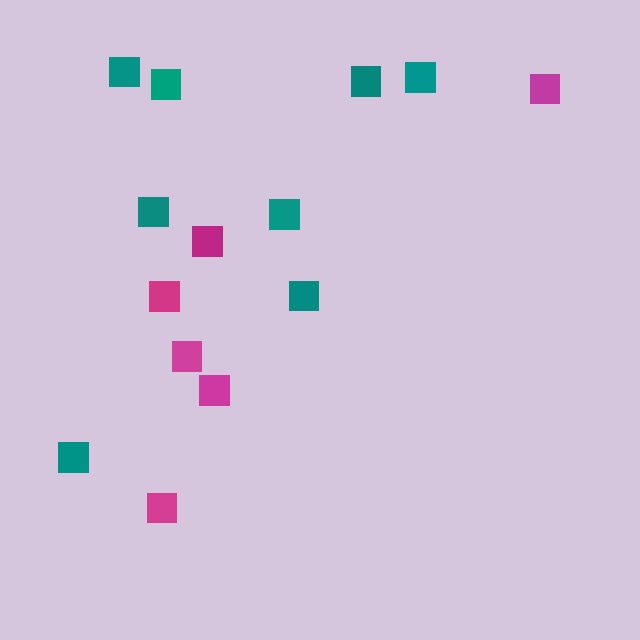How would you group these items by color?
There are 2 groups: one group of magenta squares (6) and one group of teal squares (8).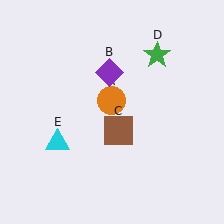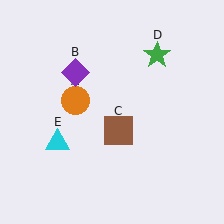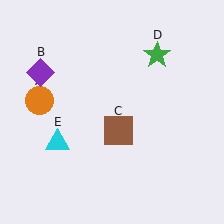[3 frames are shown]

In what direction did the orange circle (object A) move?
The orange circle (object A) moved left.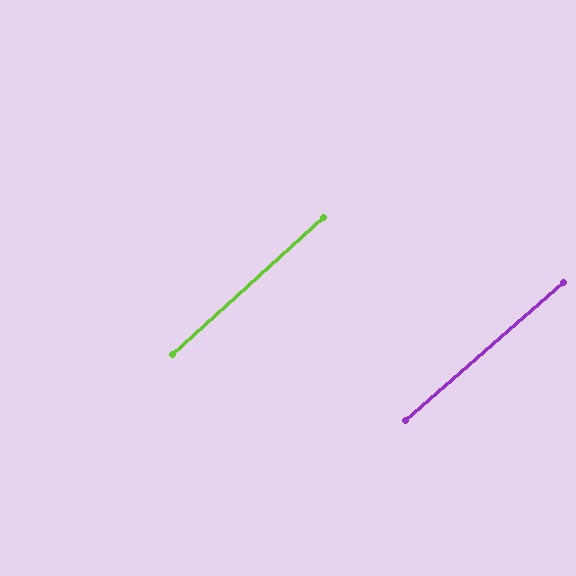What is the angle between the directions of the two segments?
Approximately 1 degree.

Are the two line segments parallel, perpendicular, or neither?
Parallel — their directions differ by only 0.9°.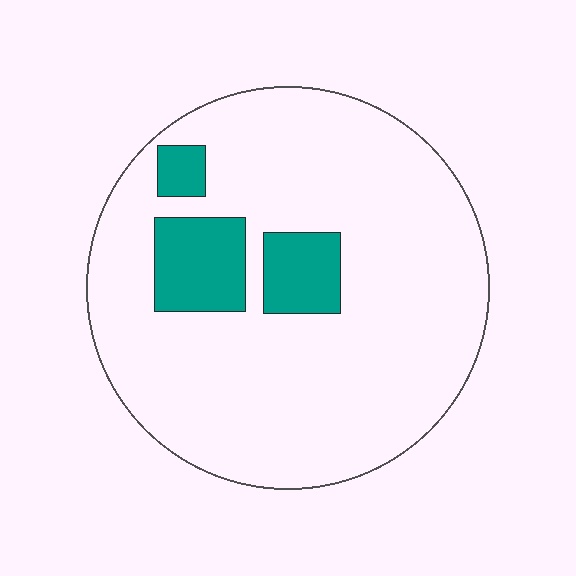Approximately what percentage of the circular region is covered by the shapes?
Approximately 15%.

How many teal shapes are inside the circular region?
3.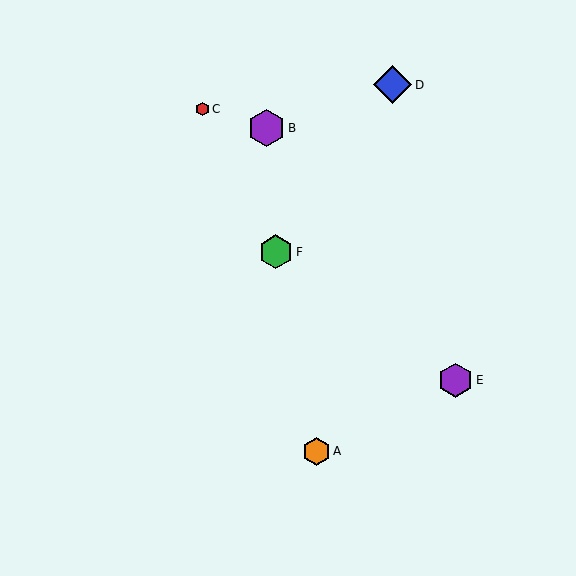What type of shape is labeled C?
Shape C is a red hexagon.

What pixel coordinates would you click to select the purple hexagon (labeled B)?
Click at (267, 128) to select the purple hexagon B.